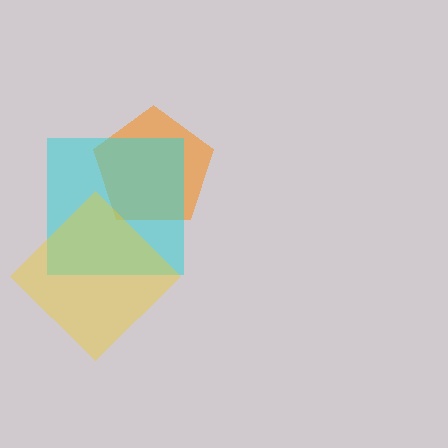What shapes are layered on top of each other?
The layered shapes are: an orange pentagon, a cyan square, a yellow diamond.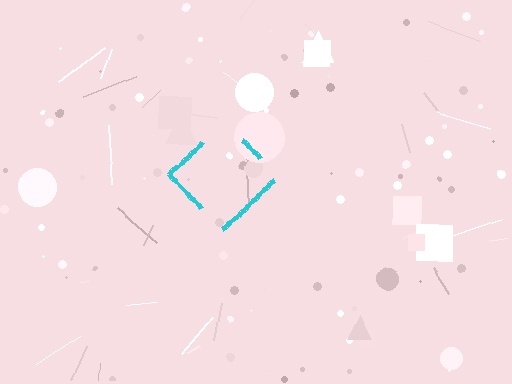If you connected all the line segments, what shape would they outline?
They would outline a diamond.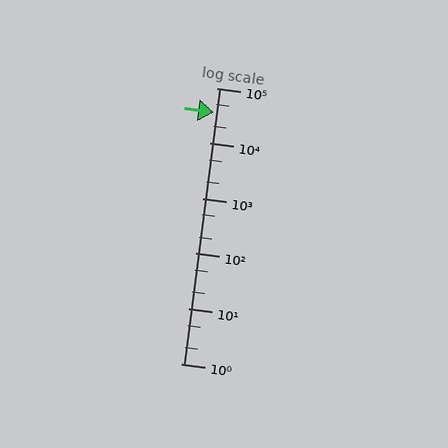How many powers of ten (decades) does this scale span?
The scale spans 5 decades, from 1 to 100000.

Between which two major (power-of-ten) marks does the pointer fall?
The pointer is between 10000 and 100000.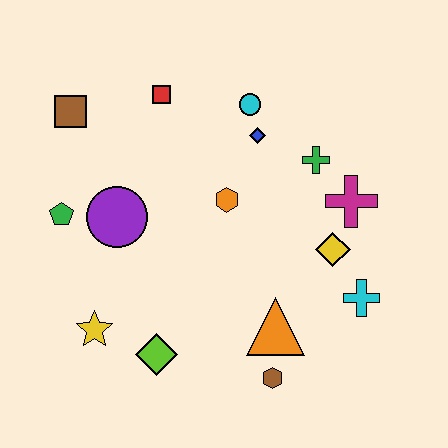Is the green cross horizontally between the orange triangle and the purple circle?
No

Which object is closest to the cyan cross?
The yellow diamond is closest to the cyan cross.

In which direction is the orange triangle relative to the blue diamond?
The orange triangle is below the blue diamond.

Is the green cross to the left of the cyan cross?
Yes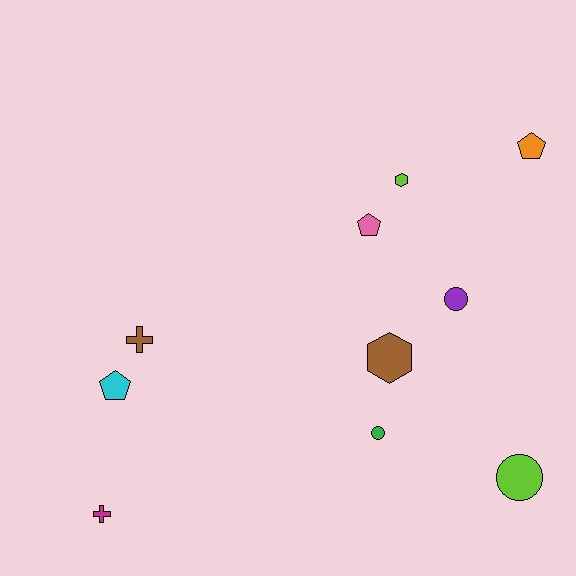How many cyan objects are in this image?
There is 1 cyan object.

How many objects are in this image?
There are 10 objects.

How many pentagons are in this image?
There are 3 pentagons.